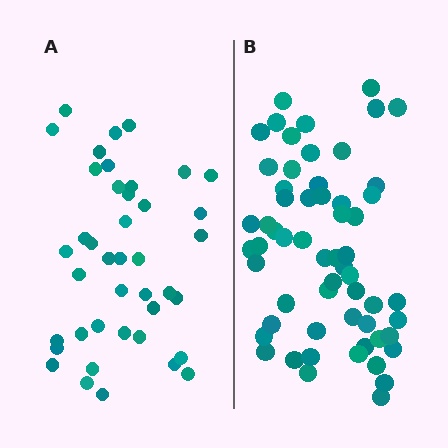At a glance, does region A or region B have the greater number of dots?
Region B (the right region) has more dots.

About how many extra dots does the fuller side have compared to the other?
Region B has approximately 20 more dots than region A.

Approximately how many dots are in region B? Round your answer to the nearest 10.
About 60 dots. (The exact count is 59, which rounds to 60.)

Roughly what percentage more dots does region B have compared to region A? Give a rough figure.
About 45% more.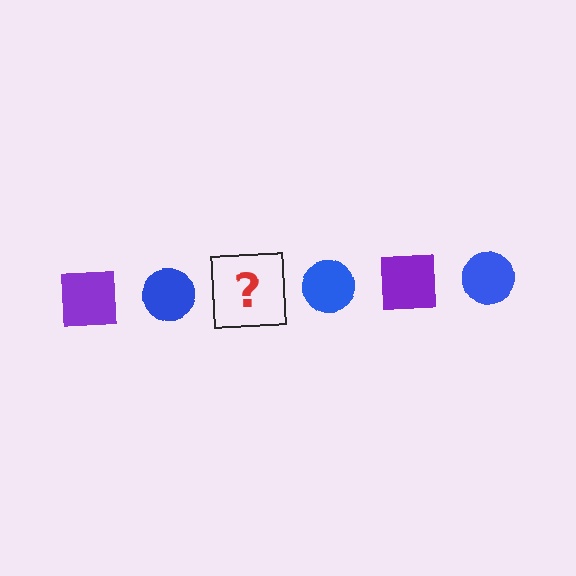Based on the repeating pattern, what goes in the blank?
The blank should be a purple square.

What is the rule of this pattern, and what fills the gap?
The rule is that the pattern alternates between purple square and blue circle. The gap should be filled with a purple square.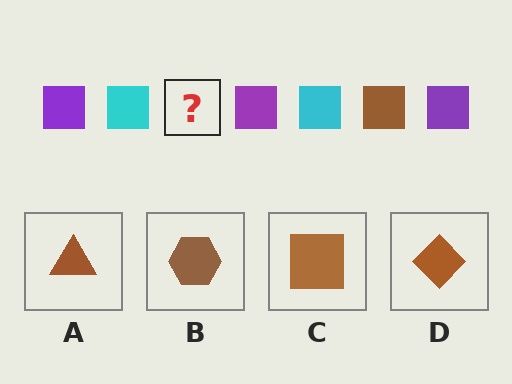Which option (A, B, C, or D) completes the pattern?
C.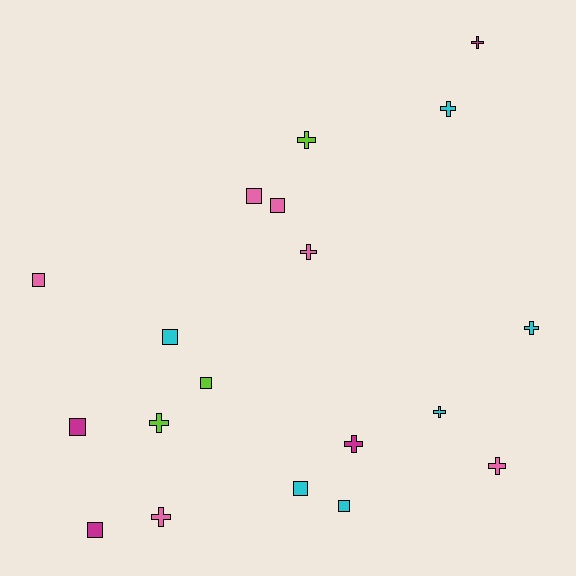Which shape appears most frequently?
Cross, with 10 objects.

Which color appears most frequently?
Cyan, with 6 objects.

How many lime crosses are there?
There are 2 lime crosses.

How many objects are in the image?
There are 19 objects.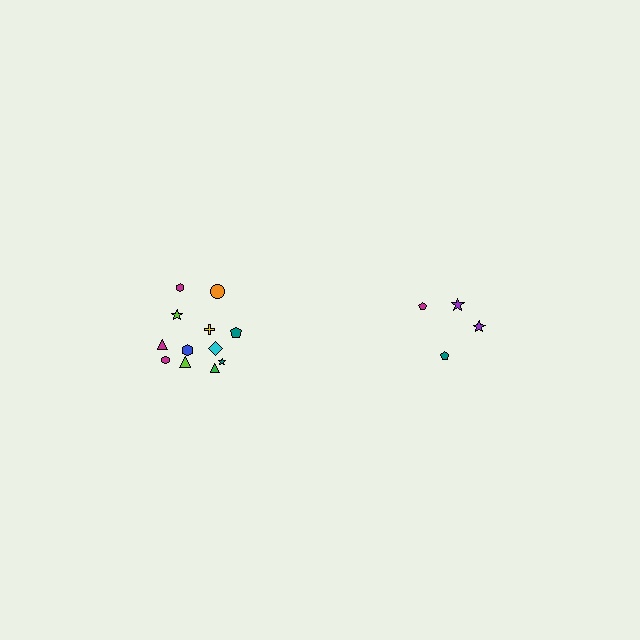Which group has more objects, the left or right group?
The left group.